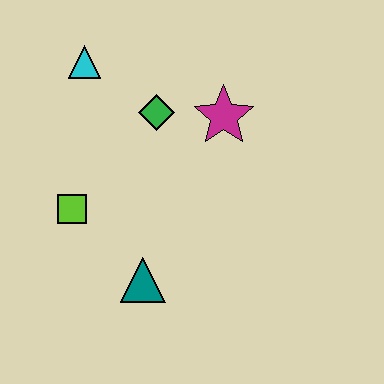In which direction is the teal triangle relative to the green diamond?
The teal triangle is below the green diamond.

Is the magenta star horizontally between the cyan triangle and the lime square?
No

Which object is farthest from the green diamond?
The teal triangle is farthest from the green diamond.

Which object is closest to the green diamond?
The magenta star is closest to the green diamond.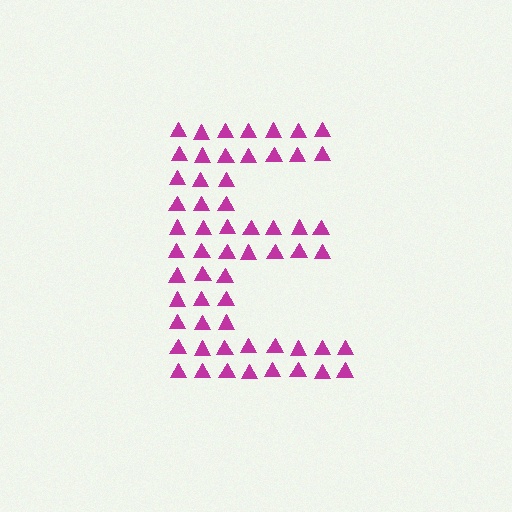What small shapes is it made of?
It is made of small triangles.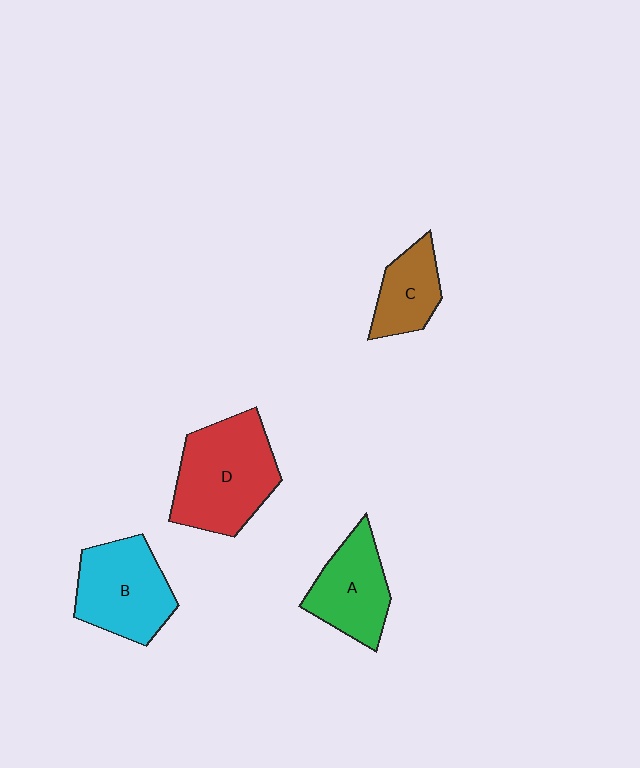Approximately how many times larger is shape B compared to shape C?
Approximately 1.6 times.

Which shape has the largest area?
Shape D (red).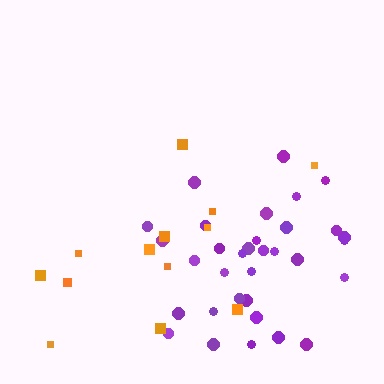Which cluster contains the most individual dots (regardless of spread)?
Purple (33).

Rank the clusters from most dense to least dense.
purple, orange.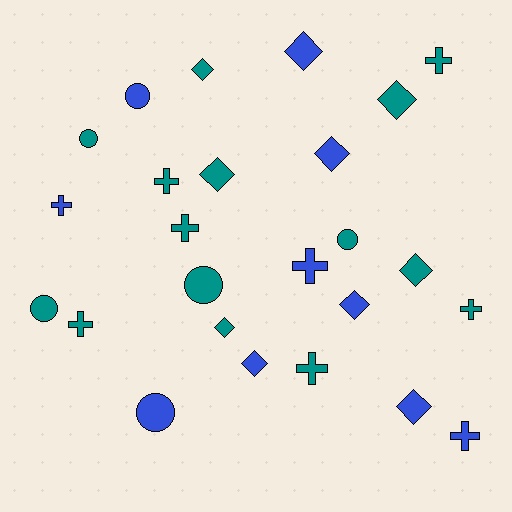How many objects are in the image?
There are 25 objects.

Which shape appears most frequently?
Diamond, with 10 objects.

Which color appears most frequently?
Teal, with 15 objects.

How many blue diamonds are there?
There are 5 blue diamonds.